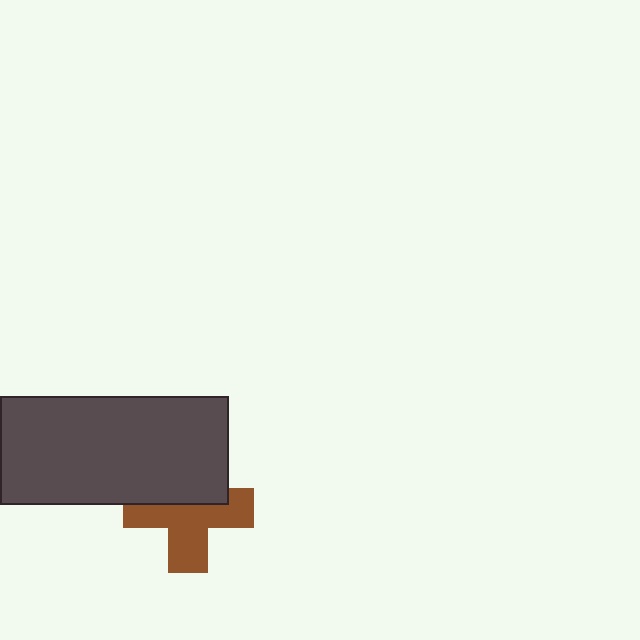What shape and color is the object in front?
The object in front is a dark gray rectangle.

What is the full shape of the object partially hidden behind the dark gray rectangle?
The partially hidden object is a brown cross.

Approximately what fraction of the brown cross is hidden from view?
Roughly 42% of the brown cross is hidden behind the dark gray rectangle.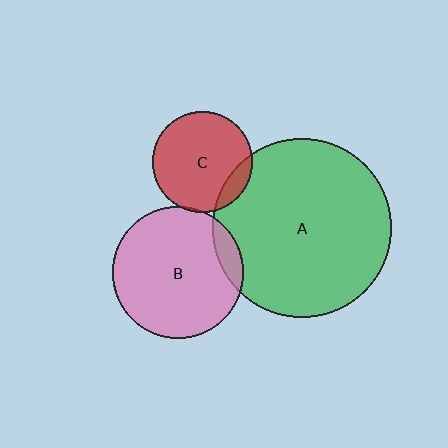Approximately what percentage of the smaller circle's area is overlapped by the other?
Approximately 5%.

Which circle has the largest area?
Circle A (green).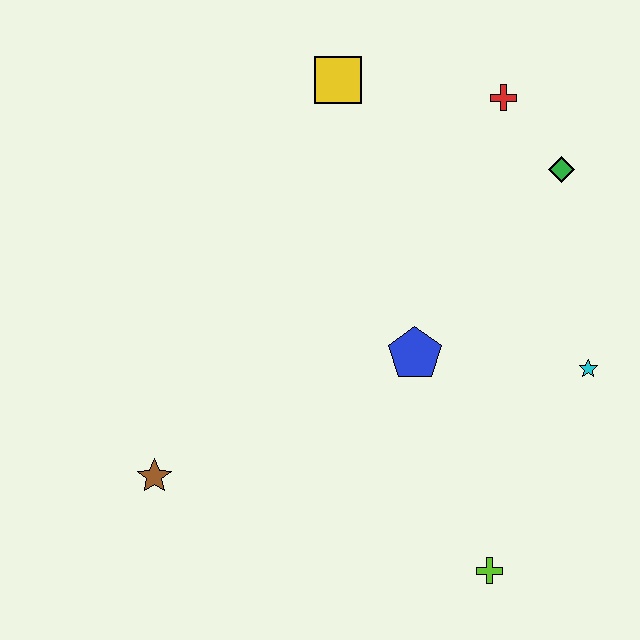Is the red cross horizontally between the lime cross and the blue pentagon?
No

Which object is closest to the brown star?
The blue pentagon is closest to the brown star.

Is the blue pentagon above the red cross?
No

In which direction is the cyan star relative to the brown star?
The cyan star is to the right of the brown star.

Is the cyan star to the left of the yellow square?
No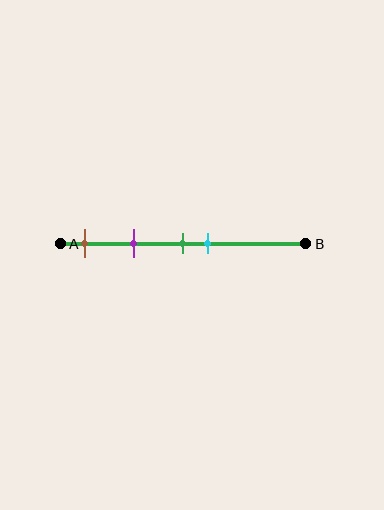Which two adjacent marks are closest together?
The green and cyan marks are the closest adjacent pair.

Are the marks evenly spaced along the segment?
No, the marks are not evenly spaced.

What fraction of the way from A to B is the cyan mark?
The cyan mark is approximately 60% (0.6) of the way from A to B.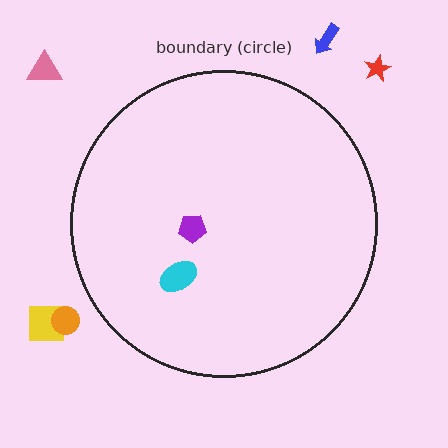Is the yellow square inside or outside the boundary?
Outside.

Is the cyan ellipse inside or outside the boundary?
Inside.